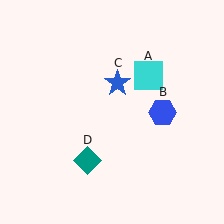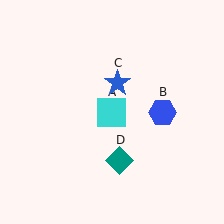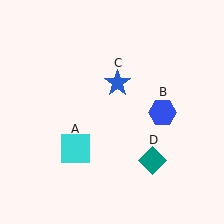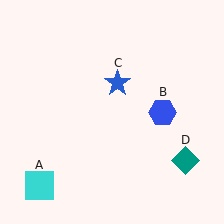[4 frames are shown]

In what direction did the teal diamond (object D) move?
The teal diamond (object D) moved right.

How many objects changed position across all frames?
2 objects changed position: cyan square (object A), teal diamond (object D).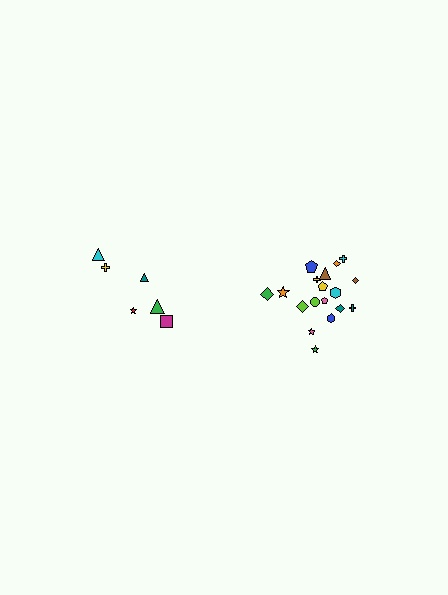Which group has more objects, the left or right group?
The right group.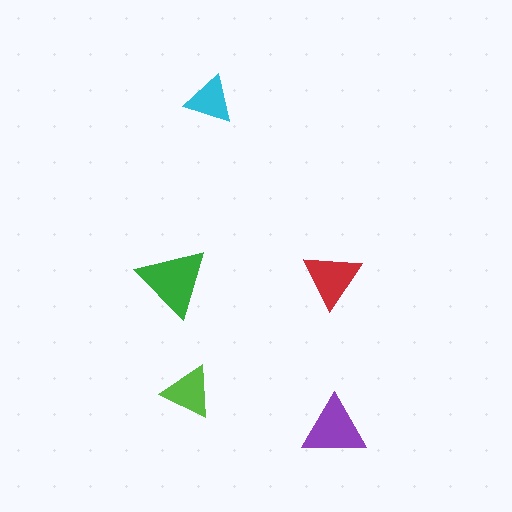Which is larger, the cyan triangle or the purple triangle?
The purple one.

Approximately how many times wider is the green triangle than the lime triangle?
About 1.5 times wider.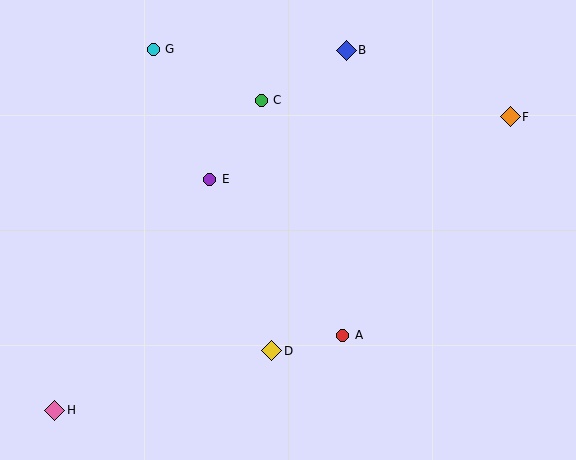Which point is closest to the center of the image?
Point E at (210, 179) is closest to the center.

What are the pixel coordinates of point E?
Point E is at (210, 179).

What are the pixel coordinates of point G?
Point G is at (153, 49).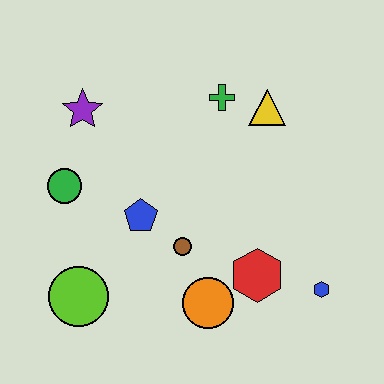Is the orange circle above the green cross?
No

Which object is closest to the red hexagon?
The orange circle is closest to the red hexagon.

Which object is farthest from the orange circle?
The purple star is farthest from the orange circle.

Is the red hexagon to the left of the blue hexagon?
Yes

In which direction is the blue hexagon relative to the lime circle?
The blue hexagon is to the right of the lime circle.